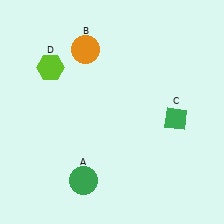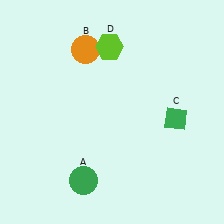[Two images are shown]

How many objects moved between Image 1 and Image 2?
1 object moved between the two images.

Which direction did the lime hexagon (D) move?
The lime hexagon (D) moved right.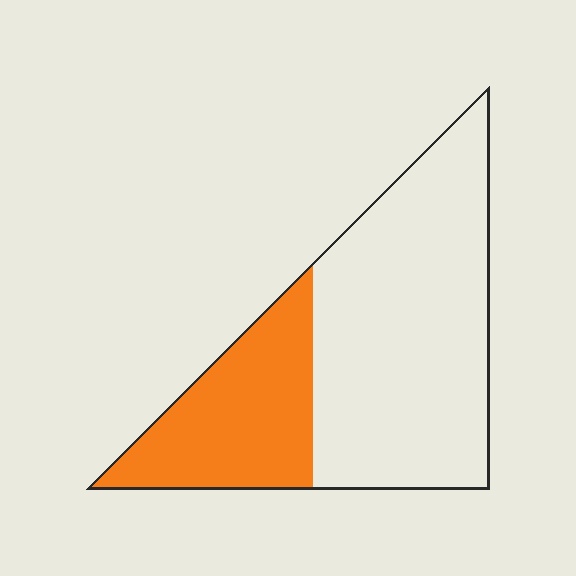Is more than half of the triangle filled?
No.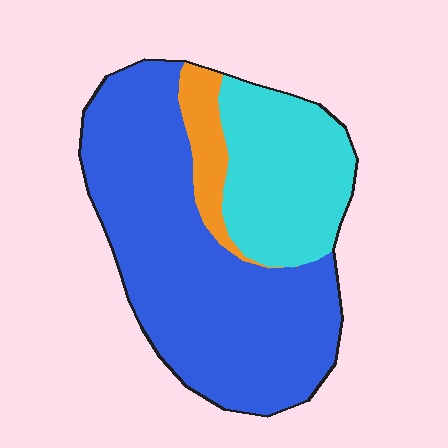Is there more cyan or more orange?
Cyan.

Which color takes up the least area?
Orange, at roughly 10%.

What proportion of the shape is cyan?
Cyan covers roughly 30% of the shape.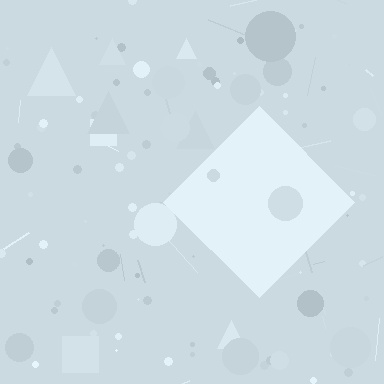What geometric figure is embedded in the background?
A diamond is embedded in the background.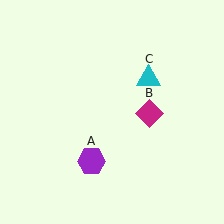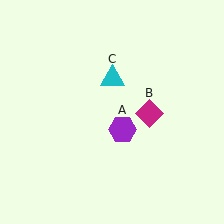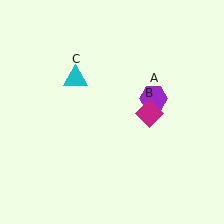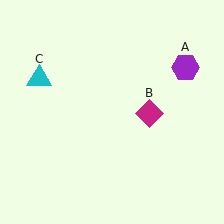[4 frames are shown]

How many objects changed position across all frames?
2 objects changed position: purple hexagon (object A), cyan triangle (object C).